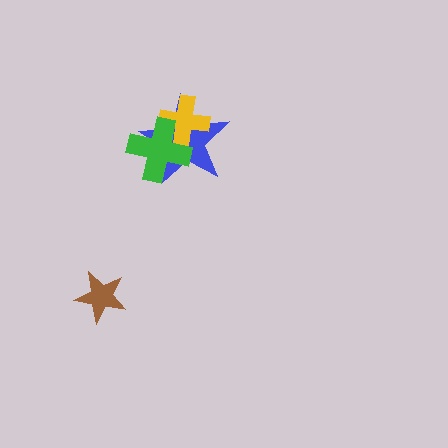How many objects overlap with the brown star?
0 objects overlap with the brown star.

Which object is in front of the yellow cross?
The green cross is in front of the yellow cross.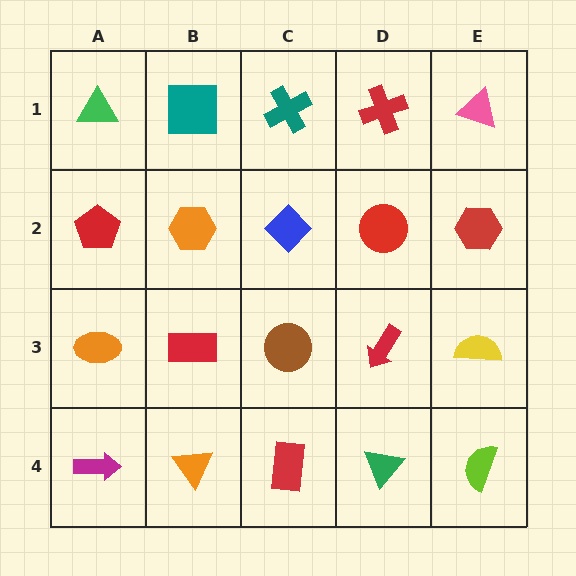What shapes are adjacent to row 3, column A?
A red pentagon (row 2, column A), a magenta arrow (row 4, column A), a red rectangle (row 3, column B).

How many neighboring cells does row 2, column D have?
4.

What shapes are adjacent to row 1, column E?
A red hexagon (row 2, column E), a red cross (row 1, column D).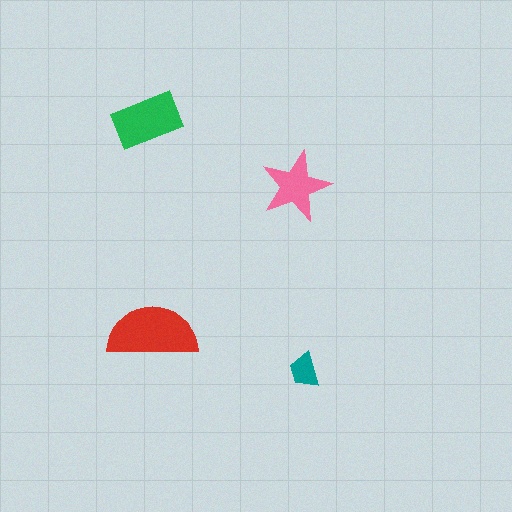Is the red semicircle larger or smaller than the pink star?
Larger.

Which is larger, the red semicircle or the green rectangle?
The red semicircle.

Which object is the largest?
The red semicircle.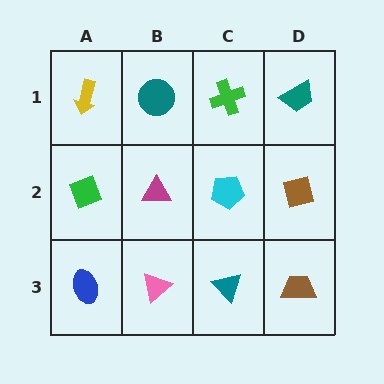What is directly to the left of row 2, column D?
A cyan pentagon.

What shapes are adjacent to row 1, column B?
A magenta triangle (row 2, column B), a yellow arrow (row 1, column A), a green cross (row 1, column C).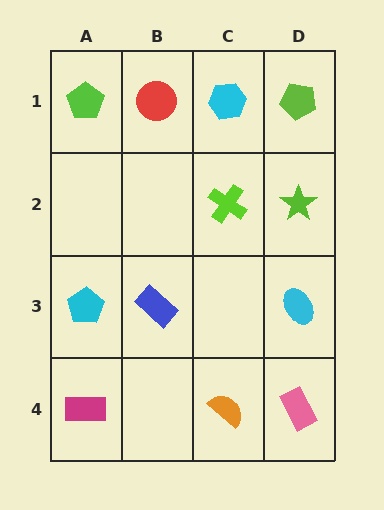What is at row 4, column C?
An orange semicircle.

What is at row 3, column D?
A cyan ellipse.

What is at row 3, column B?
A blue rectangle.